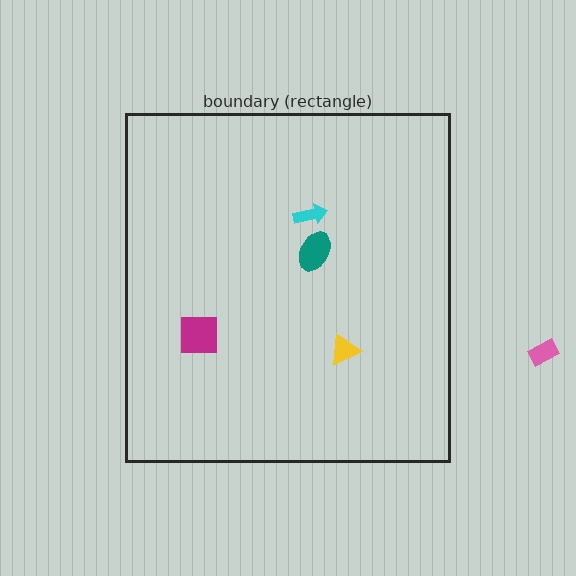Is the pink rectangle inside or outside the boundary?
Outside.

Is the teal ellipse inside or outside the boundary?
Inside.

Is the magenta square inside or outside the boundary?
Inside.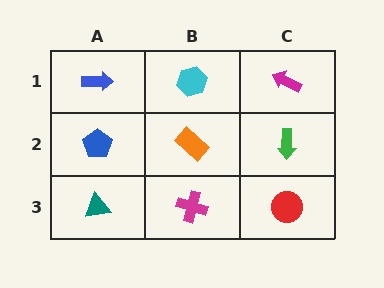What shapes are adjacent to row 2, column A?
A blue arrow (row 1, column A), a teal triangle (row 3, column A), an orange rectangle (row 2, column B).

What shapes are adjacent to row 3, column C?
A green arrow (row 2, column C), a magenta cross (row 3, column B).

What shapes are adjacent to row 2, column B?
A cyan hexagon (row 1, column B), a magenta cross (row 3, column B), a blue pentagon (row 2, column A), a green arrow (row 2, column C).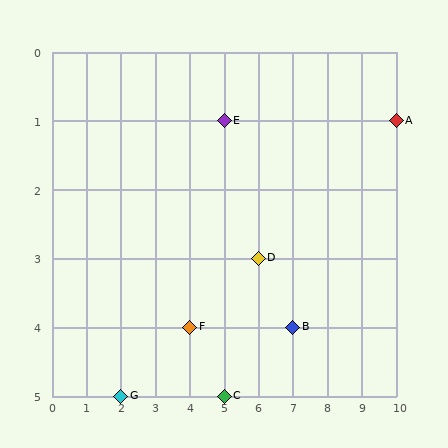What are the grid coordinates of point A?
Point A is at grid coordinates (10, 1).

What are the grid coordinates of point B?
Point B is at grid coordinates (7, 4).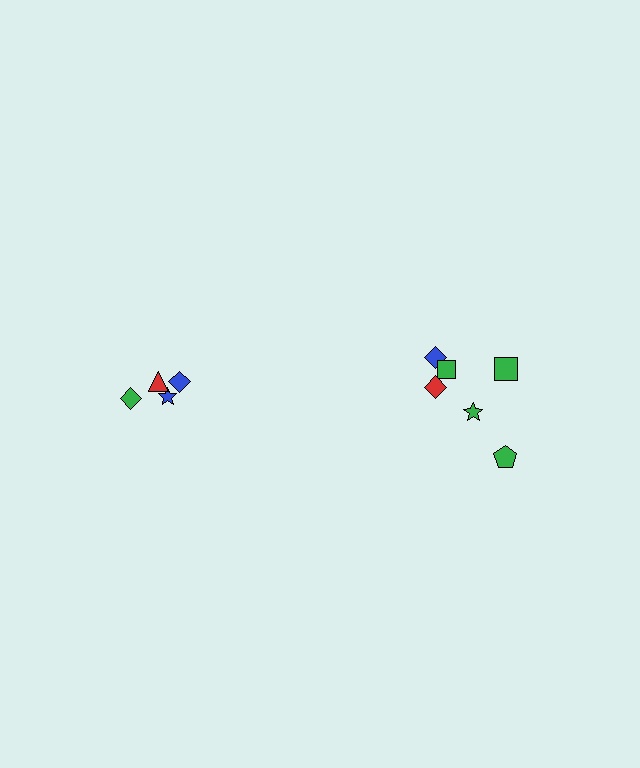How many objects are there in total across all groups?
There are 10 objects.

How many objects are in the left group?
There are 4 objects.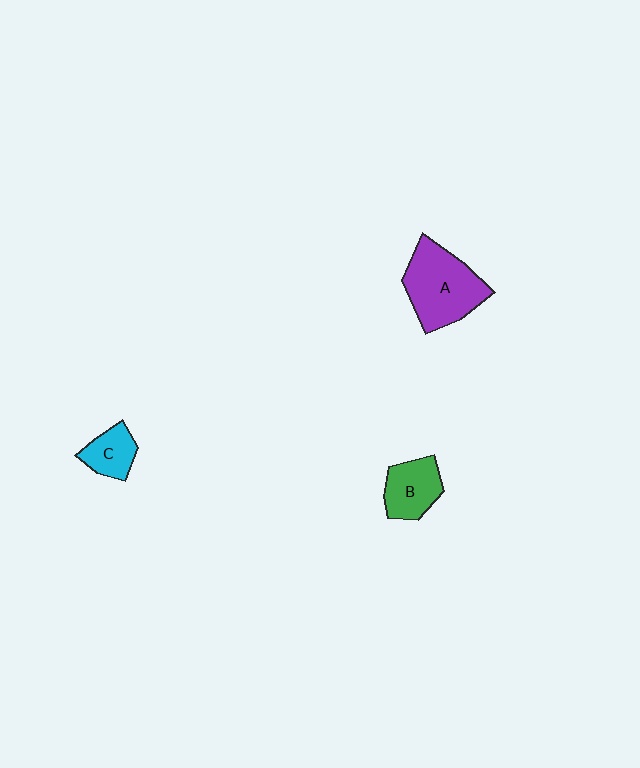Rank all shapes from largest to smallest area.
From largest to smallest: A (purple), B (green), C (cyan).